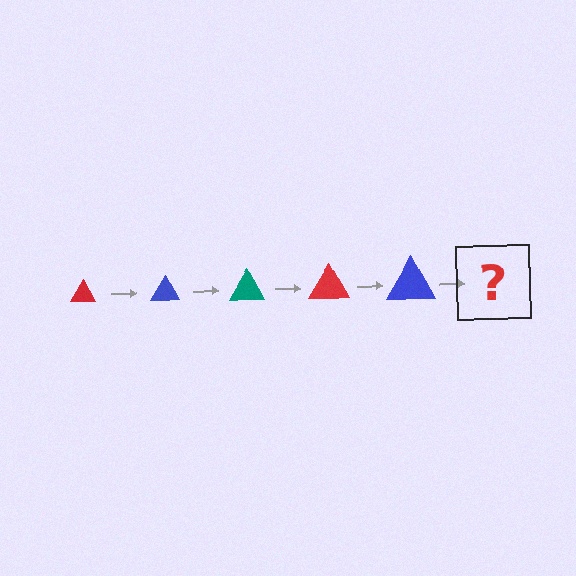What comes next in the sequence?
The next element should be a teal triangle, larger than the previous one.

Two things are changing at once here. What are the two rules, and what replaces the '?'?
The two rules are that the triangle grows larger each step and the color cycles through red, blue, and teal. The '?' should be a teal triangle, larger than the previous one.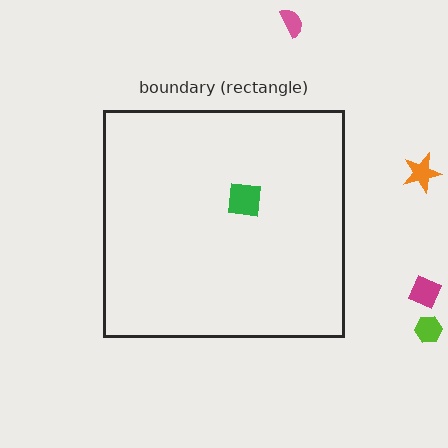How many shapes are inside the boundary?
1 inside, 4 outside.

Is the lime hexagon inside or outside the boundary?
Outside.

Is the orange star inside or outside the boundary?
Outside.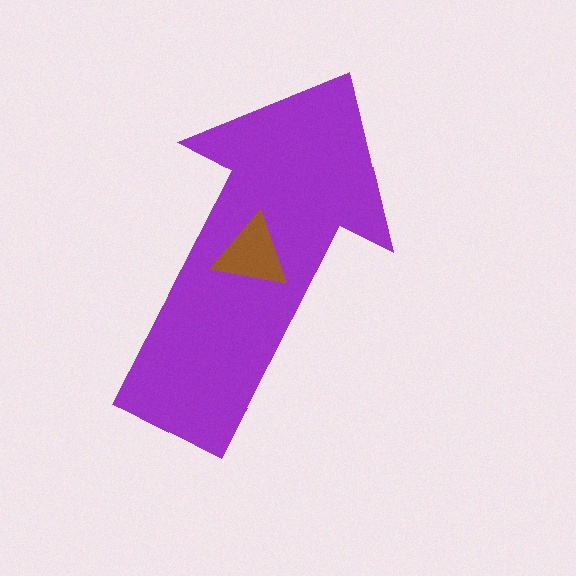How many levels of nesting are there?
2.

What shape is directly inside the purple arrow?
The brown triangle.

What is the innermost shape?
The brown triangle.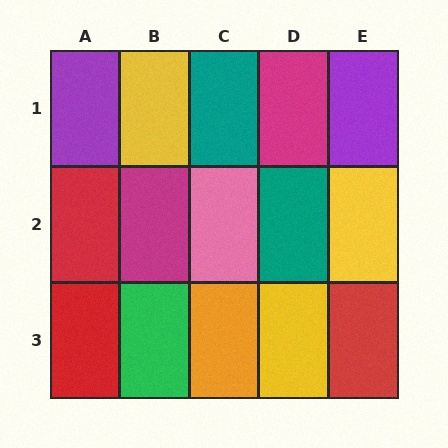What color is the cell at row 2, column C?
Pink.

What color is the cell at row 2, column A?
Red.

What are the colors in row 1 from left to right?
Purple, yellow, teal, magenta, purple.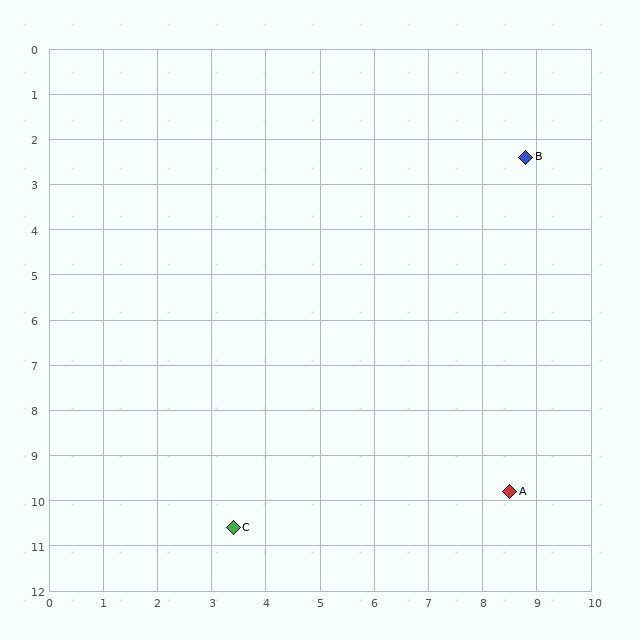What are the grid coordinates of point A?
Point A is at approximately (8.5, 9.8).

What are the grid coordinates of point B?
Point B is at approximately (8.8, 2.4).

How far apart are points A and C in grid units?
Points A and C are about 5.2 grid units apart.